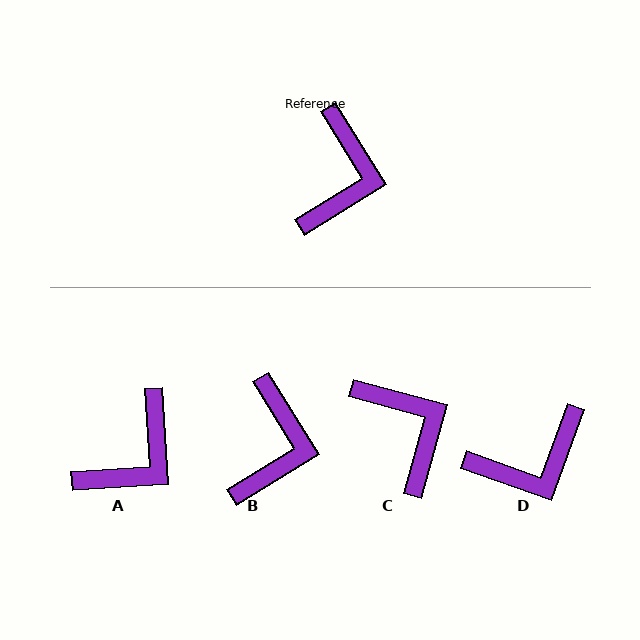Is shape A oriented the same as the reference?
No, it is off by about 28 degrees.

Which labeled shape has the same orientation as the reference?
B.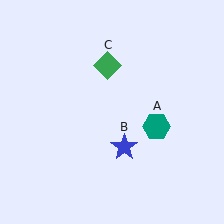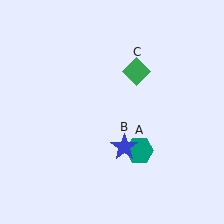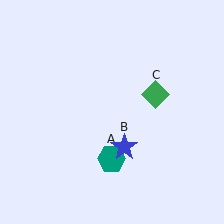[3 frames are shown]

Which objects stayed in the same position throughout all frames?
Blue star (object B) remained stationary.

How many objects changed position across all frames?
2 objects changed position: teal hexagon (object A), green diamond (object C).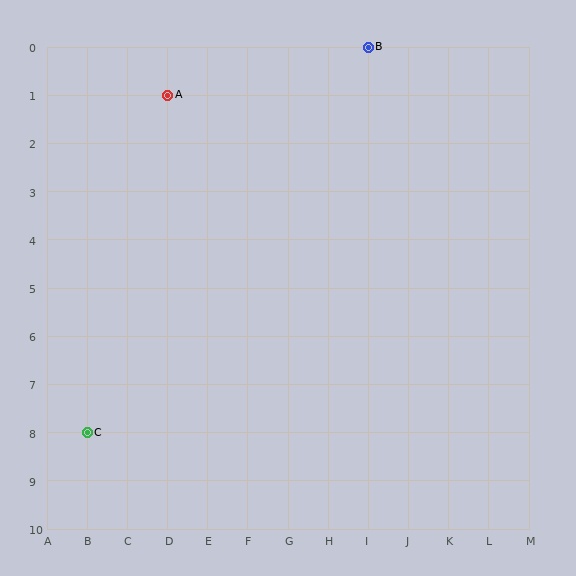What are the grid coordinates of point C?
Point C is at grid coordinates (B, 8).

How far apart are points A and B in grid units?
Points A and B are 5 columns and 1 row apart (about 5.1 grid units diagonally).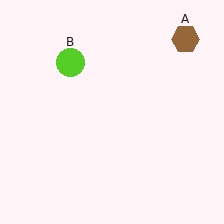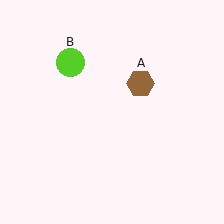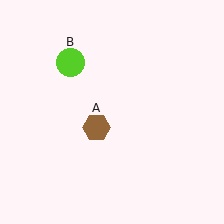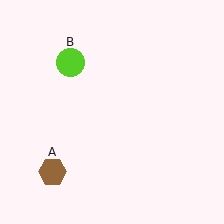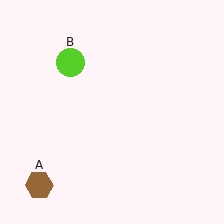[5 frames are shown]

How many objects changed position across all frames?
1 object changed position: brown hexagon (object A).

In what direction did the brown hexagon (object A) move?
The brown hexagon (object A) moved down and to the left.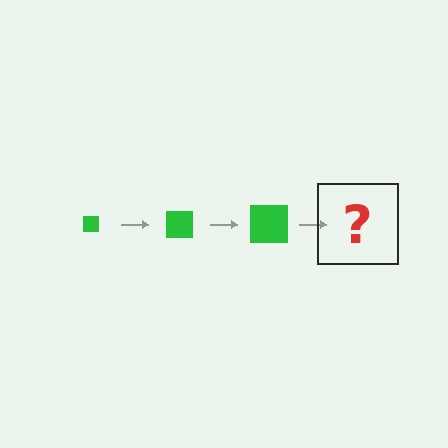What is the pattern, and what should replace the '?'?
The pattern is that the square gets progressively larger each step. The '?' should be a green square, larger than the previous one.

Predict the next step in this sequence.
The next step is a green square, larger than the previous one.